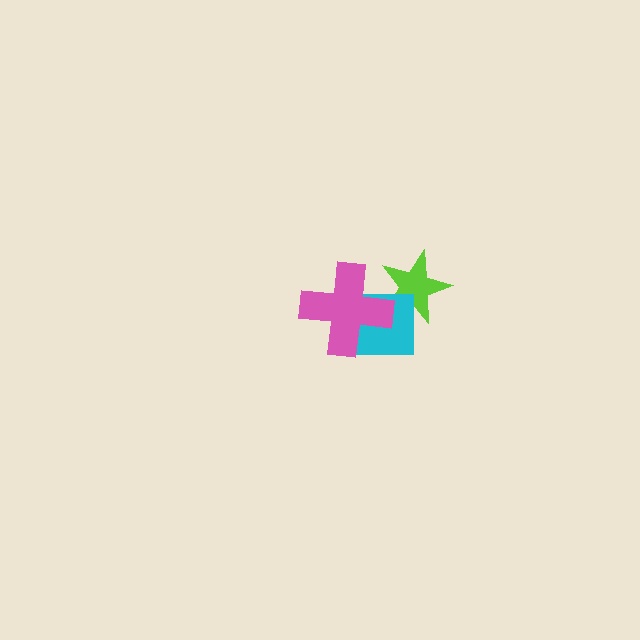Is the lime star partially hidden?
Yes, it is partially covered by another shape.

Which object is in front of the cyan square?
The pink cross is in front of the cyan square.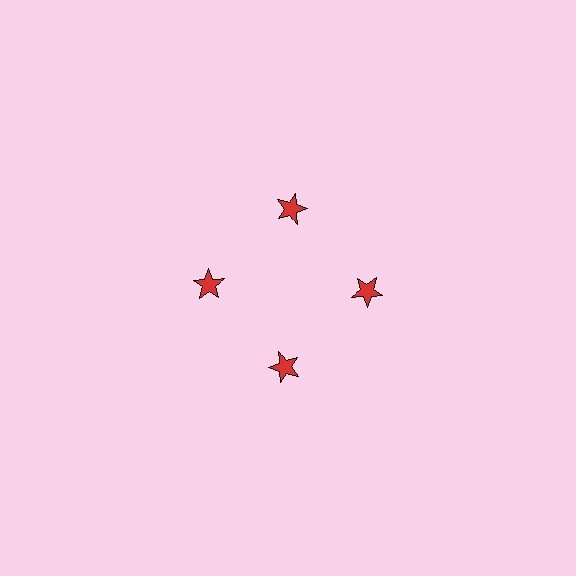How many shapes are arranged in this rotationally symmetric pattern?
There are 4 shapes, arranged in 4 groups of 1.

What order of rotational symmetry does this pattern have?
This pattern has 4-fold rotational symmetry.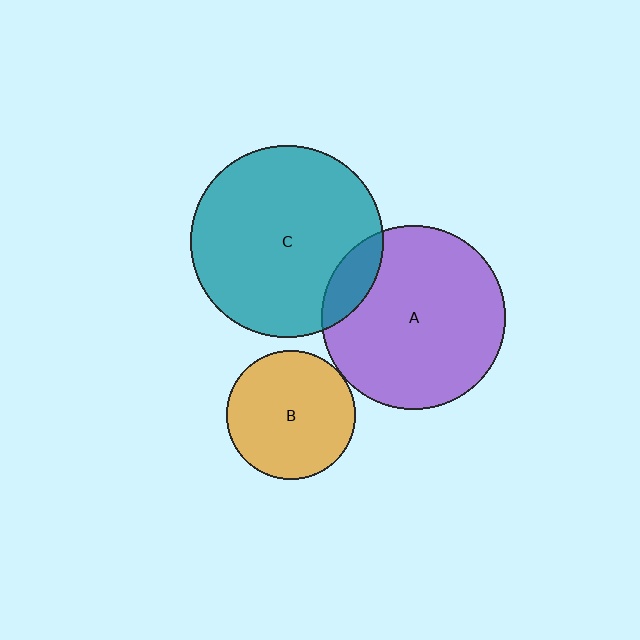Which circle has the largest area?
Circle C (teal).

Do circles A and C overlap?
Yes.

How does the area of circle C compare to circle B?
Approximately 2.2 times.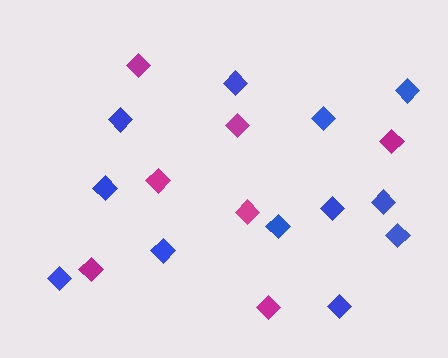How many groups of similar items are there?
There are 2 groups: one group of magenta diamonds (7) and one group of blue diamonds (12).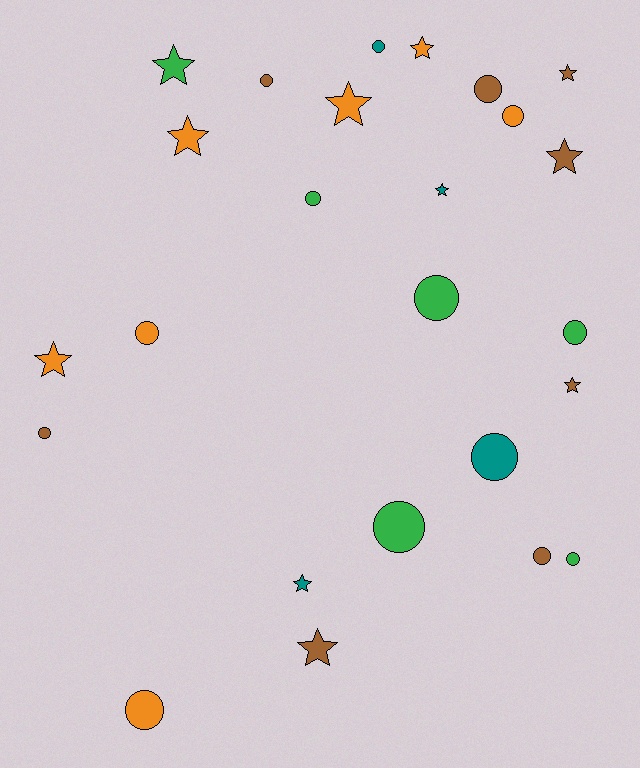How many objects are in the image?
There are 25 objects.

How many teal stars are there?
There are 2 teal stars.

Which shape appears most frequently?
Circle, with 14 objects.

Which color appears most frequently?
Brown, with 8 objects.